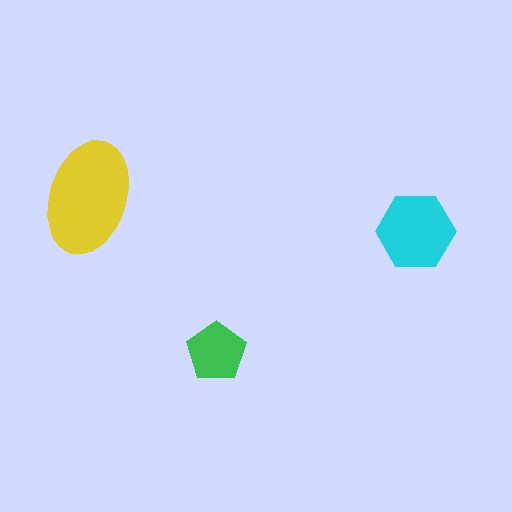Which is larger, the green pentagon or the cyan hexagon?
The cyan hexagon.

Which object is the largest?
The yellow ellipse.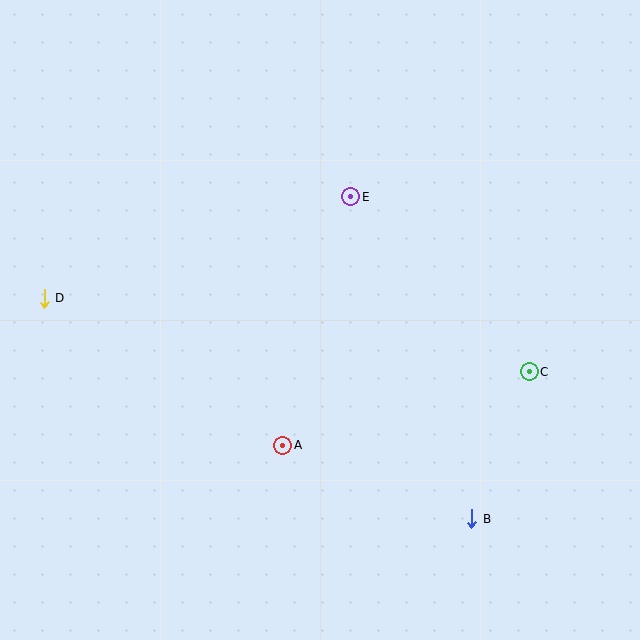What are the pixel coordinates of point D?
Point D is at (44, 298).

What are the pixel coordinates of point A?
Point A is at (283, 445).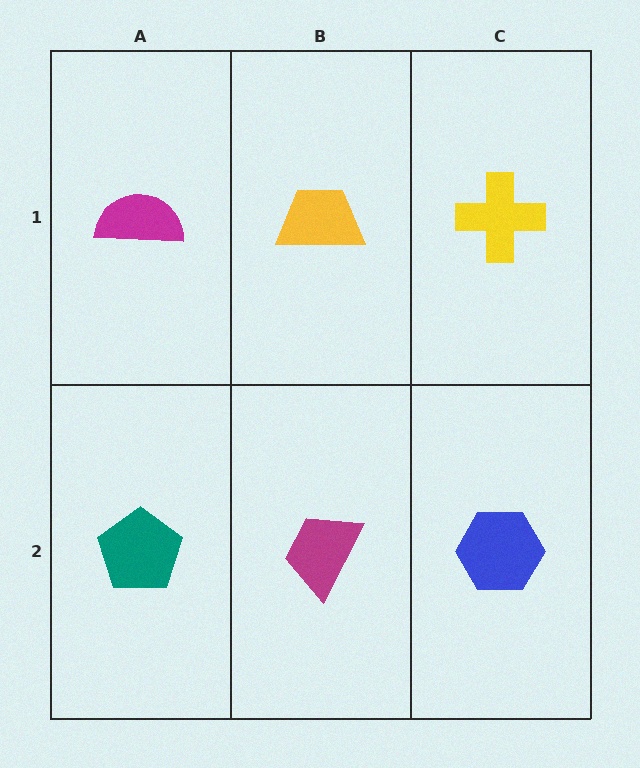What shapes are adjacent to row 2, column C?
A yellow cross (row 1, column C), a magenta trapezoid (row 2, column B).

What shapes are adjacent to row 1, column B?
A magenta trapezoid (row 2, column B), a magenta semicircle (row 1, column A), a yellow cross (row 1, column C).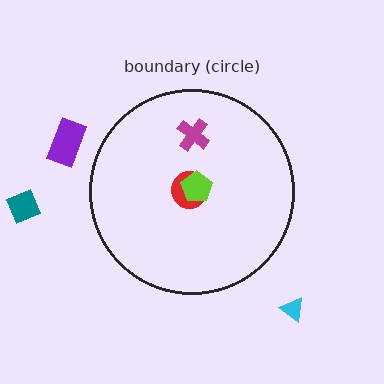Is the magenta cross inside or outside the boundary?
Inside.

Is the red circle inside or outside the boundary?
Inside.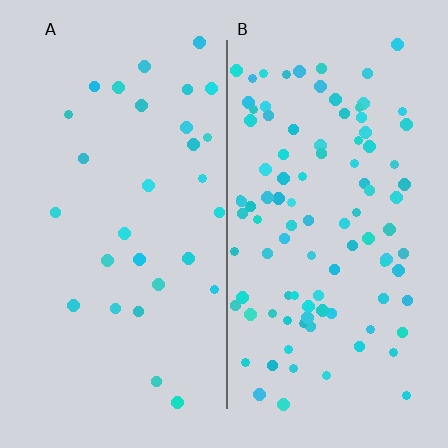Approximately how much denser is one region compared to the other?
Approximately 3.4× — region B over region A.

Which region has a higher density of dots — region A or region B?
B (the right).